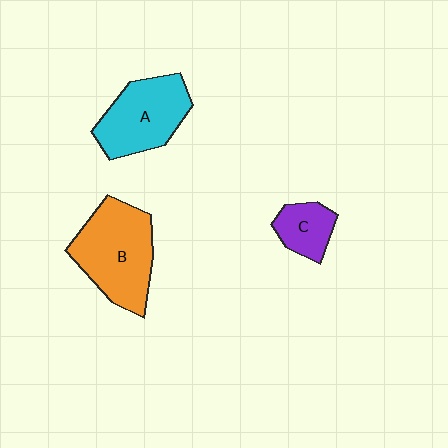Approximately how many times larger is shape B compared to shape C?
Approximately 2.5 times.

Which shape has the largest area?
Shape B (orange).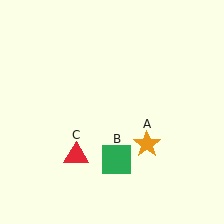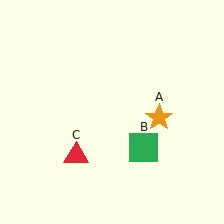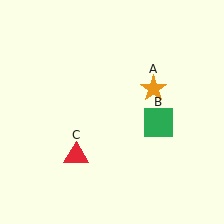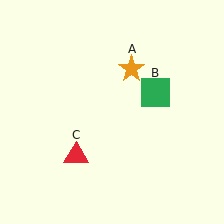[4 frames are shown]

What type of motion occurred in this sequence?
The orange star (object A), green square (object B) rotated counterclockwise around the center of the scene.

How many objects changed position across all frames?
2 objects changed position: orange star (object A), green square (object B).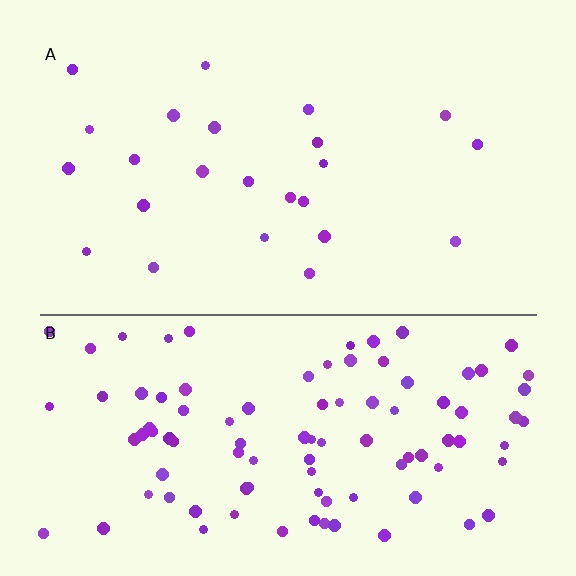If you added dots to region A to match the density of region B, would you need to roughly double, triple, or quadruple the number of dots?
Approximately quadruple.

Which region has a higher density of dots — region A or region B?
B (the bottom).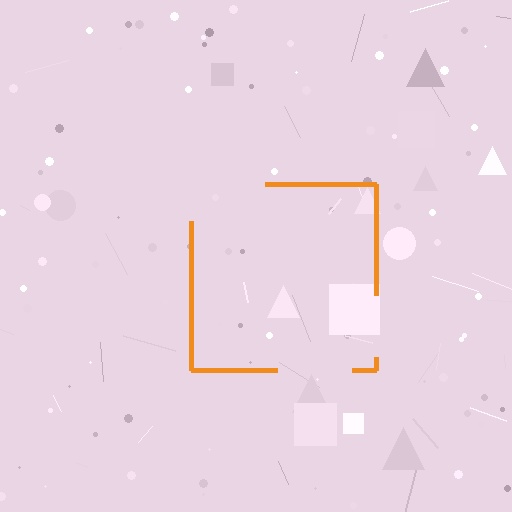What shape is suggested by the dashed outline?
The dashed outline suggests a square.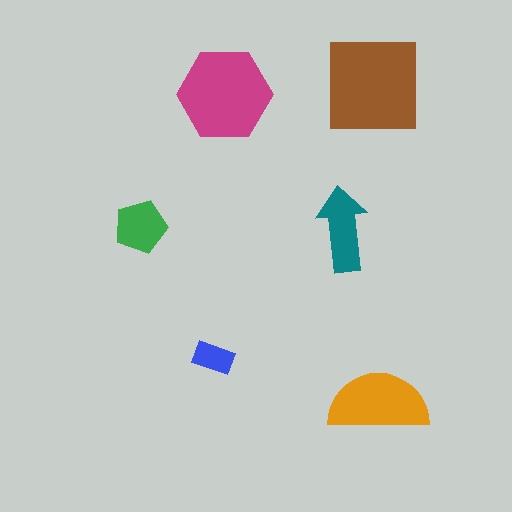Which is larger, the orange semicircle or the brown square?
The brown square.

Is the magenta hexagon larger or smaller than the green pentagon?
Larger.